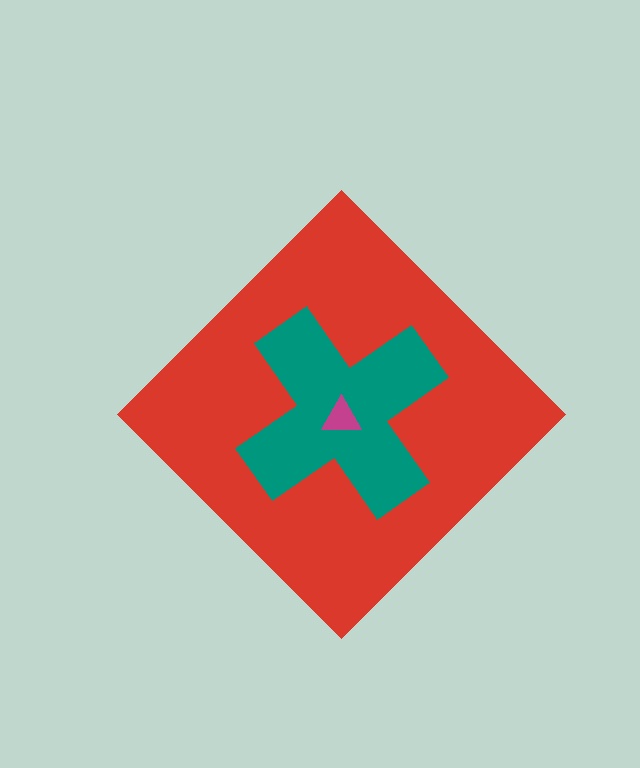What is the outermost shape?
The red diamond.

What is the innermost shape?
The magenta triangle.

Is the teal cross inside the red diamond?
Yes.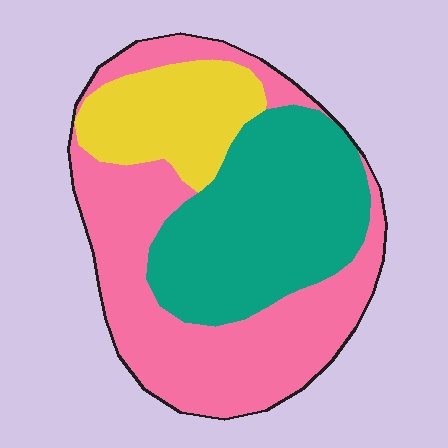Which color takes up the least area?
Yellow, at roughly 20%.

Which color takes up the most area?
Pink, at roughly 45%.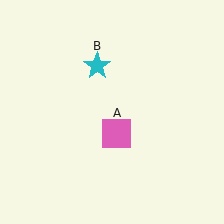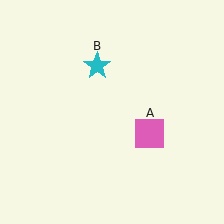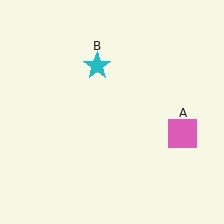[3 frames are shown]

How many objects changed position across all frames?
1 object changed position: pink square (object A).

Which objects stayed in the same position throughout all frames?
Cyan star (object B) remained stationary.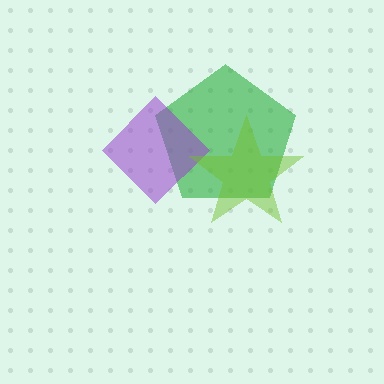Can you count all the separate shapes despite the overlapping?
Yes, there are 3 separate shapes.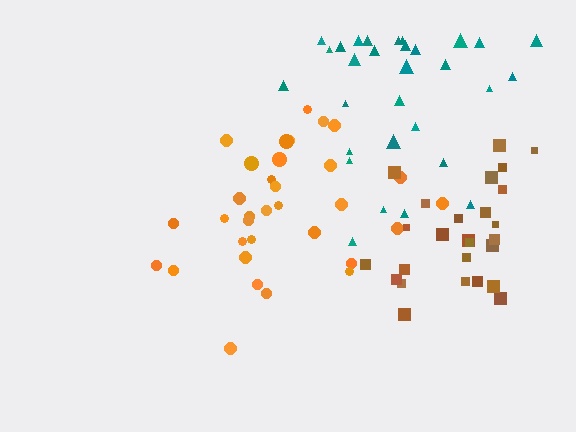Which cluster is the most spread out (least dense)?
Teal.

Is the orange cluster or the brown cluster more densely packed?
Brown.